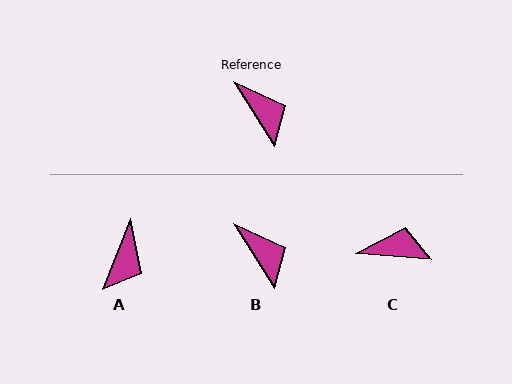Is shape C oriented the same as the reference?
No, it is off by about 53 degrees.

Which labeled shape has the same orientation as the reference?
B.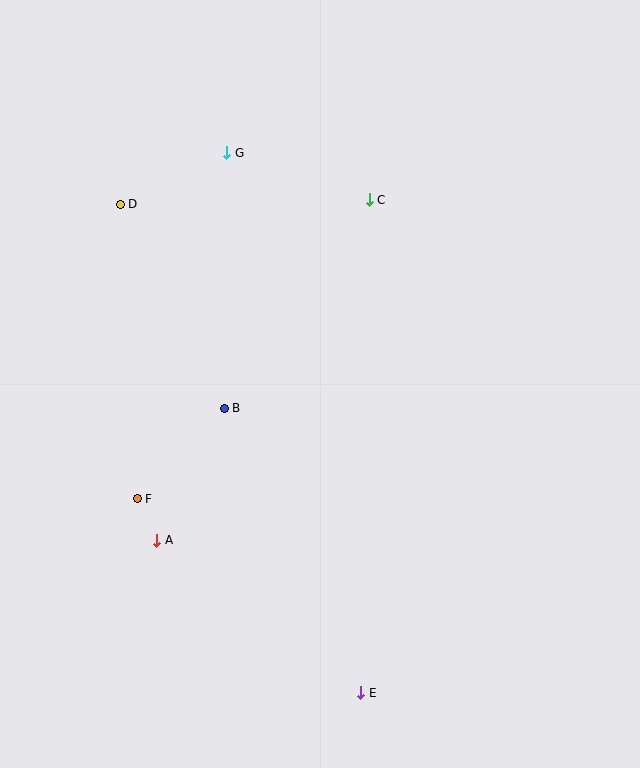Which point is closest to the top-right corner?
Point C is closest to the top-right corner.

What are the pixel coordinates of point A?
Point A is at (157, 540).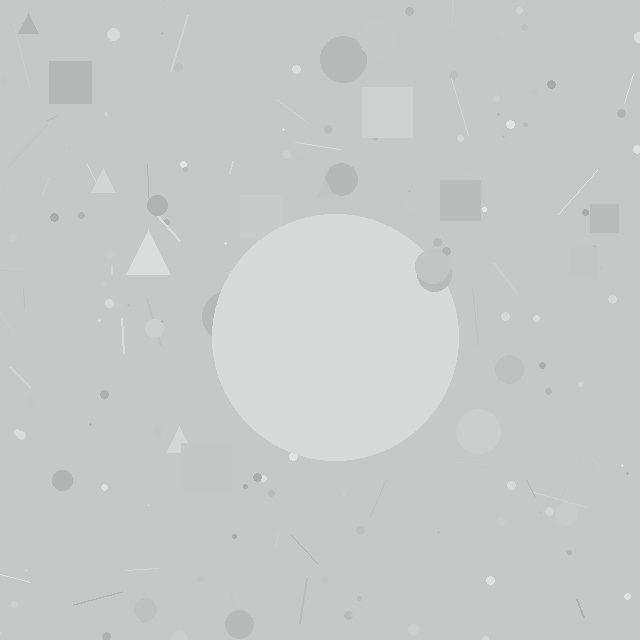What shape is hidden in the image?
A circle is hidden in the image.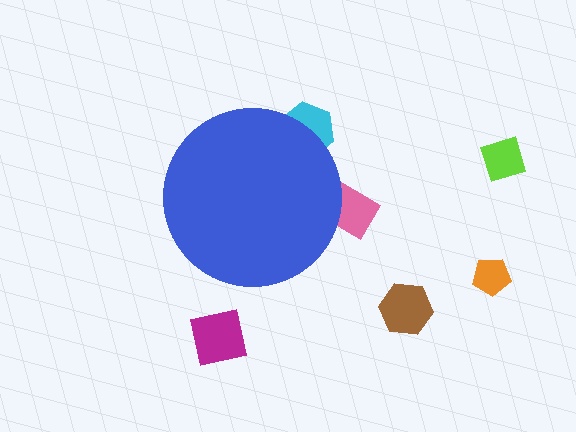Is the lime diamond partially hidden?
No, the lime diamond is fully visible.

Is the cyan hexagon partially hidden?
Yes, the cyan hexagon is partially hidden behind the blue circle.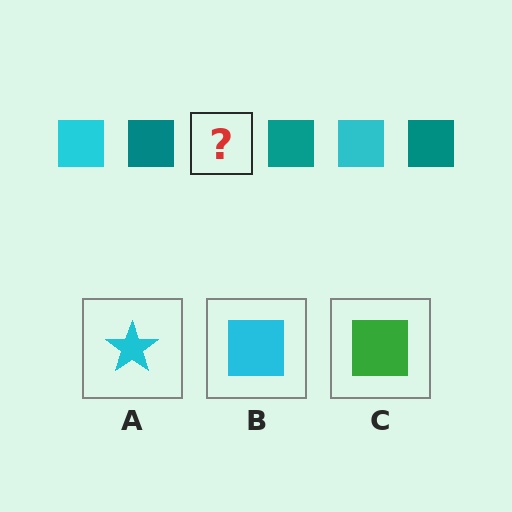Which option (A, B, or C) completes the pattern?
B.